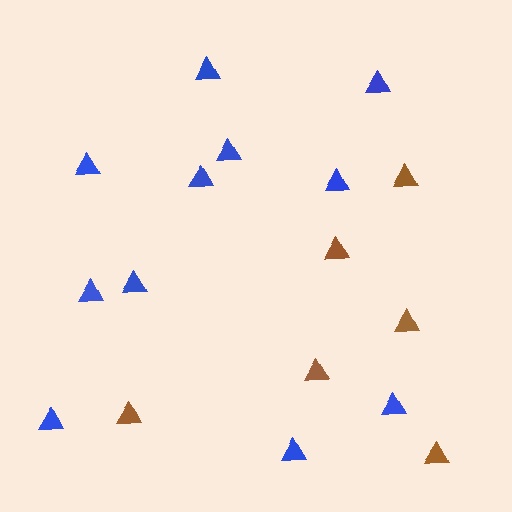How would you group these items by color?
There are 2 groups: one group of brown triangles (6) and one group of blue triangles (11).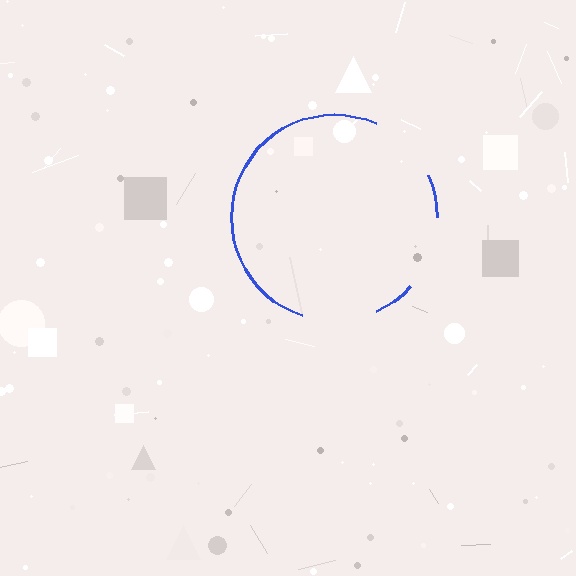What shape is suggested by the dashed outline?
The dashed outline suggests a circle.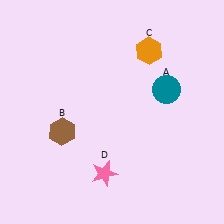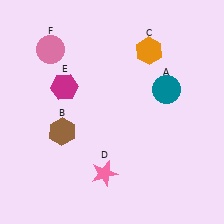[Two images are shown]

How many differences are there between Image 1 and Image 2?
There are 2 differences between the two images.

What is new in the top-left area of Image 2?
A magenta hexagon (E) was added in the top-left area of Image 2.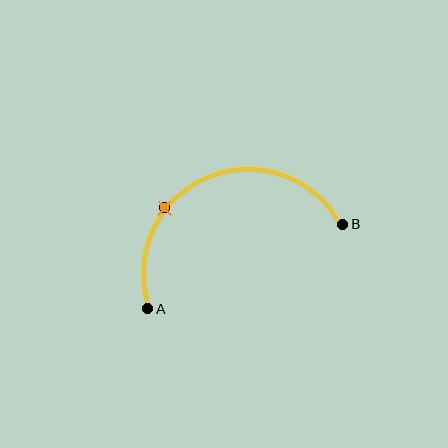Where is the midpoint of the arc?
The arc midpoint is the point on the curve farthest from the straight line joining A and B. It sits above that line.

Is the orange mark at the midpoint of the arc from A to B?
No. The orange mark lies on the arc but is closer to endpoint A. The arc midpoint would be at the point on the curve equidistant along the arc from both A and B.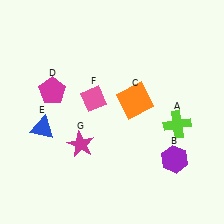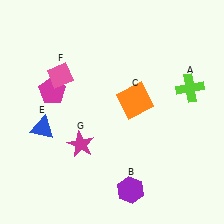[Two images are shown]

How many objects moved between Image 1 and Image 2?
3 objects moved between the two images.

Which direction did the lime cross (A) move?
The lime cross (A) moved up.